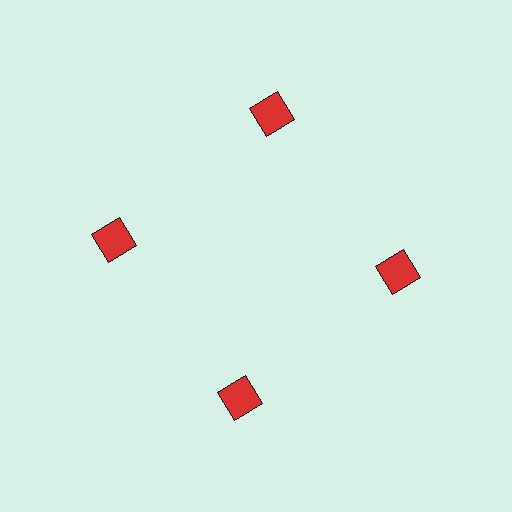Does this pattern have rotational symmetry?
Yes, this pattern has 4-fold rotational symmetry. It looks the same after rotating 90 degrees around the center.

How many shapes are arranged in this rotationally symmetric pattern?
There are 4 shapes, arranged in 4 groups of 1.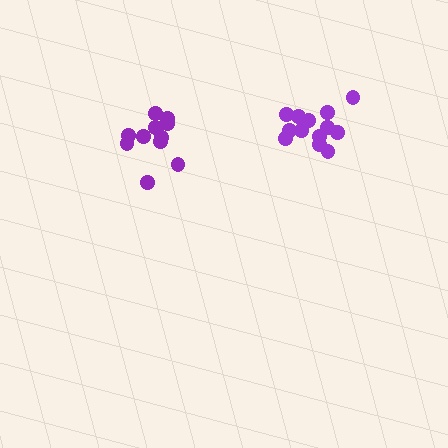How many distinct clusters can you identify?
There are 2 distinct clusters.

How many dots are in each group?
Group 1: 13 dots, Group 2: 11 dots (24 total).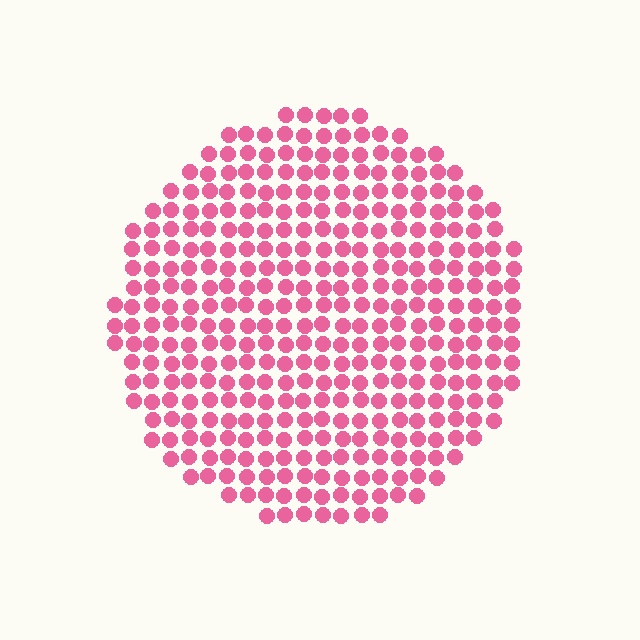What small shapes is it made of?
It is made of small circles.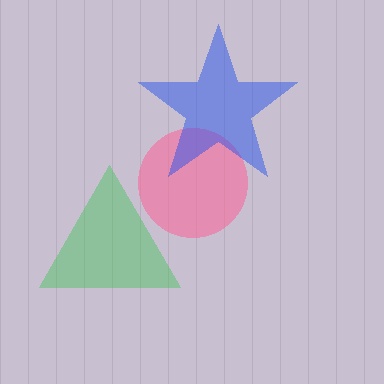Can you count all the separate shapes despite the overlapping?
Yes, there are 3 separate shapes.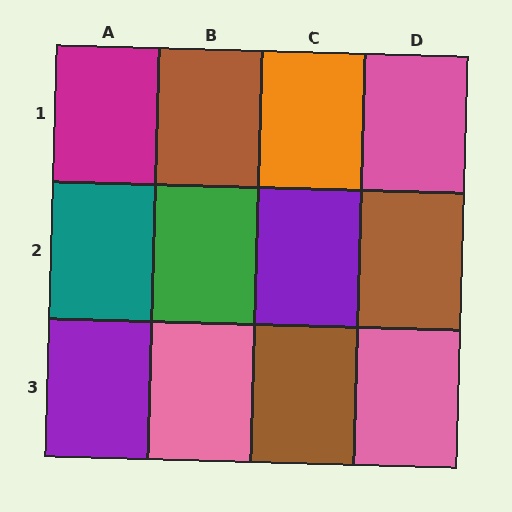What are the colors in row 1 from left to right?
Magenta, brown, orange, pink.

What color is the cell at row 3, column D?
Pink.